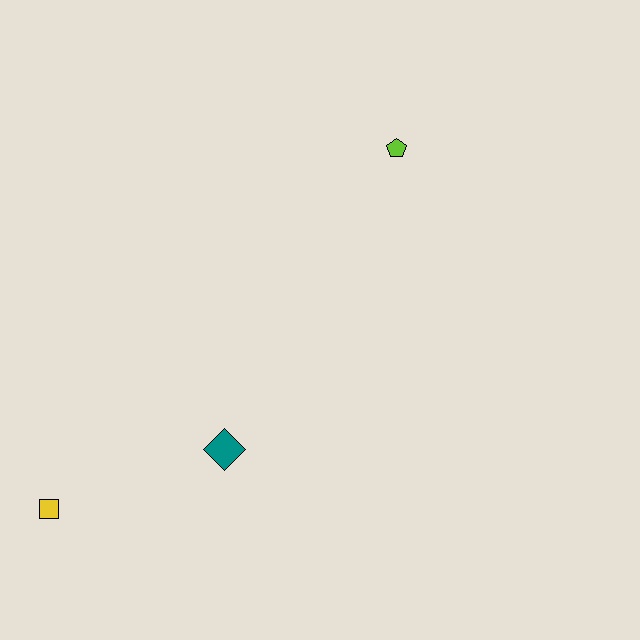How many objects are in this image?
There are 3 objects.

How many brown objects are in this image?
There are no brown objects.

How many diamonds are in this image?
There is 1 diamond.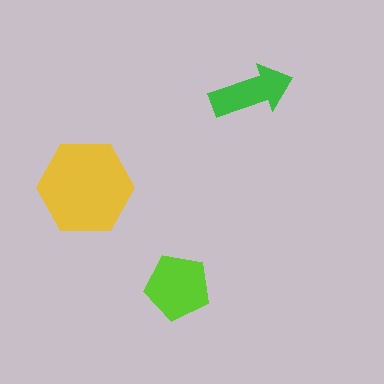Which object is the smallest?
The green arrow.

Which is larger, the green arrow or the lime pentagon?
The lime pentagon.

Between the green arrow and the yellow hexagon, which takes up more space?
The yellow hexagon.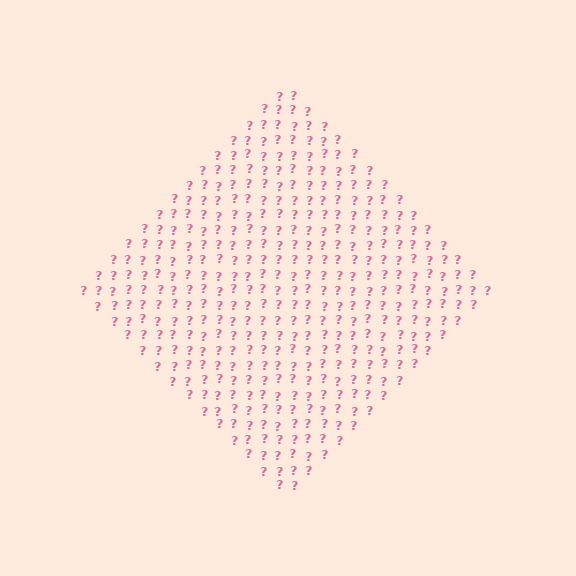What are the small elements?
The small elements are question marks.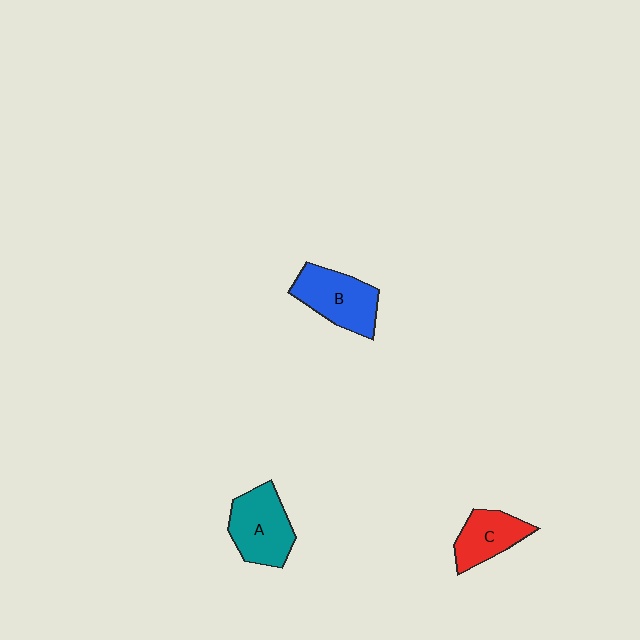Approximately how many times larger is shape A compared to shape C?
Approximately 1.3 times.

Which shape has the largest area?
Shape A (teal).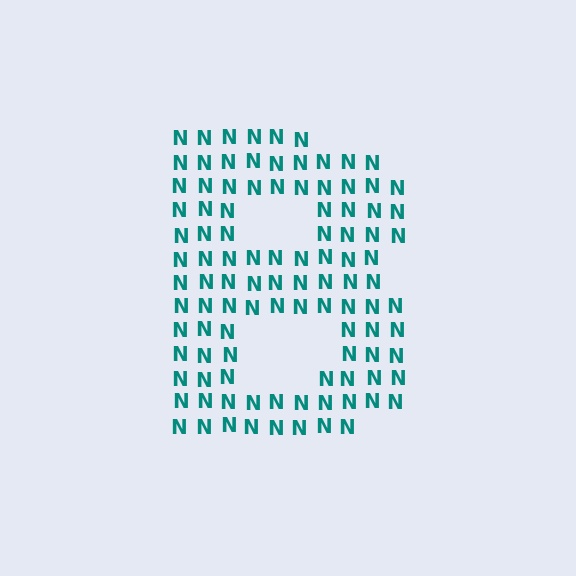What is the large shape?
The large shape is the letter B.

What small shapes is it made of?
It is made of small letter N's.